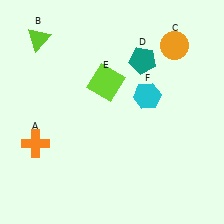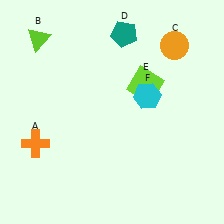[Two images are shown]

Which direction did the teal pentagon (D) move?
The teal pentagon (D) moved up.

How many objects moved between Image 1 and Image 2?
2 objects moved between the two images.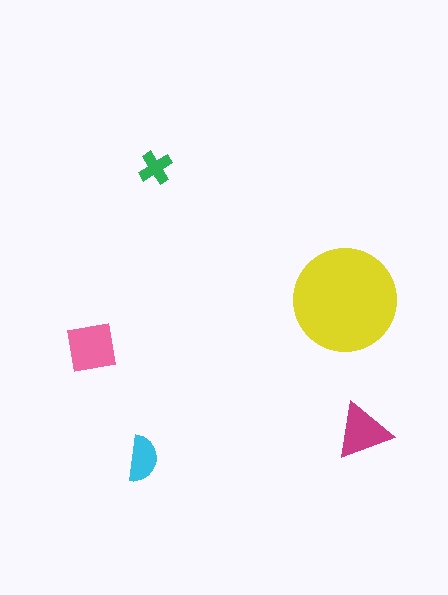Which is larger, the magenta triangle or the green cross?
The magenta triangle.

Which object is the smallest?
The green cross.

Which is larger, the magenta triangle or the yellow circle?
The yellow circle.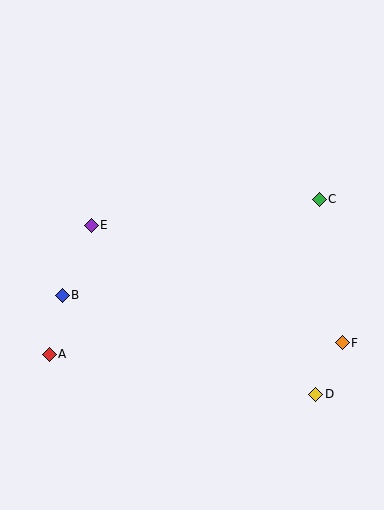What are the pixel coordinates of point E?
Point E is at (91, 225).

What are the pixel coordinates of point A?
Point A is at (49, 354).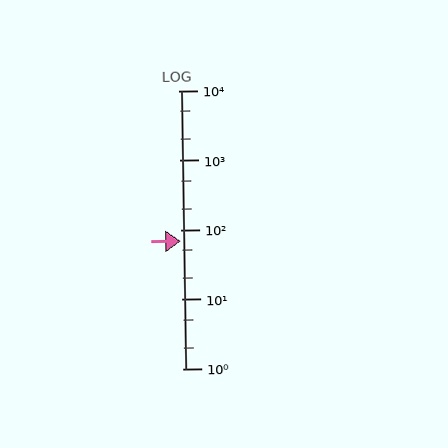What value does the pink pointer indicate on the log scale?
The pointer indicates approximately 69.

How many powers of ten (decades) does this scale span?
The scale spans 4 decades, from 1 to 10000.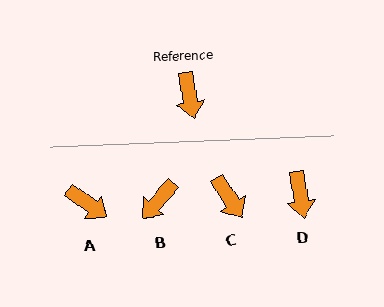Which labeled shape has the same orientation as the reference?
D.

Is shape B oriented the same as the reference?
No, it is off by about 51 degrees.